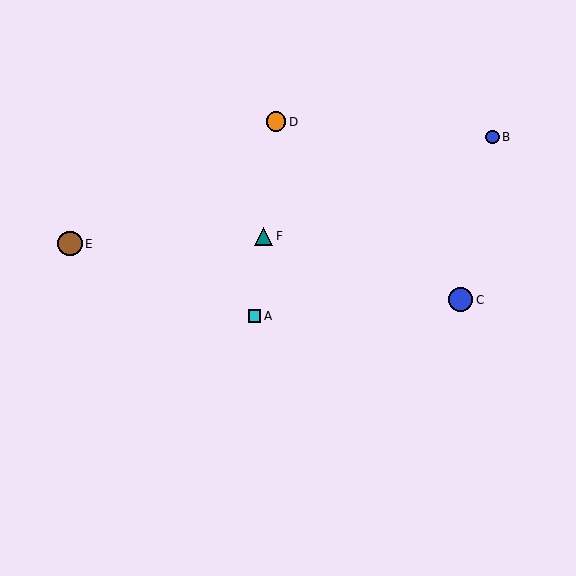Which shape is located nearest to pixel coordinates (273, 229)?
The teal triangle (labeled F) at (264, 236) is nearest to that location.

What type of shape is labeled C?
Shape C is a blue circle.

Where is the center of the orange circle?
The center of the orange circle is at (276, 122).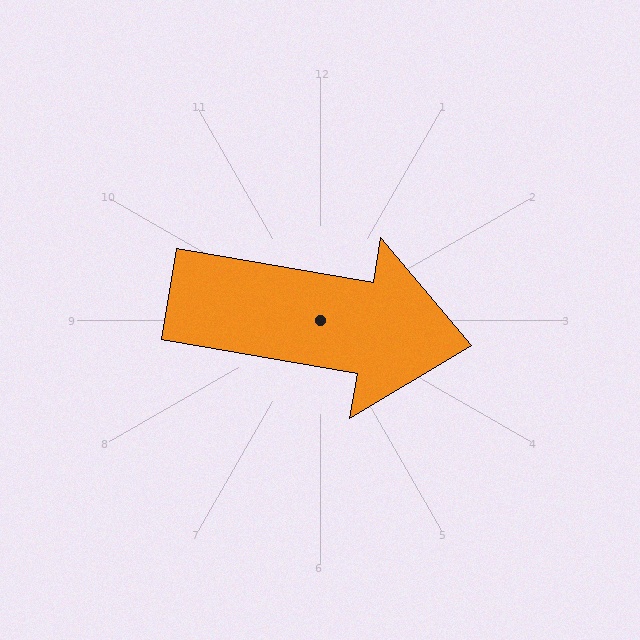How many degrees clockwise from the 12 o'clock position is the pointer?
Approximately 100 degrees.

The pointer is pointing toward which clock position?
Roughly 3 o'clock.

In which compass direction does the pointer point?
East.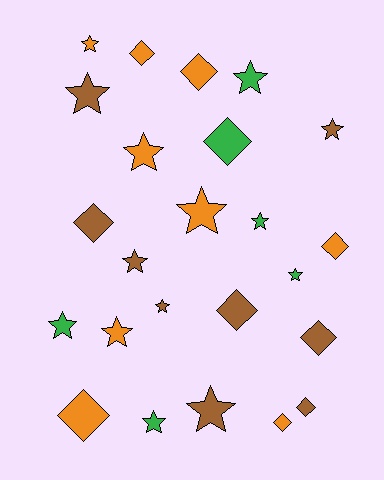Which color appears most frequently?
Orange, with 9 objects.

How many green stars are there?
There are 5 green stars.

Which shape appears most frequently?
Star, with 14 objects.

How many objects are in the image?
There are 24 objects.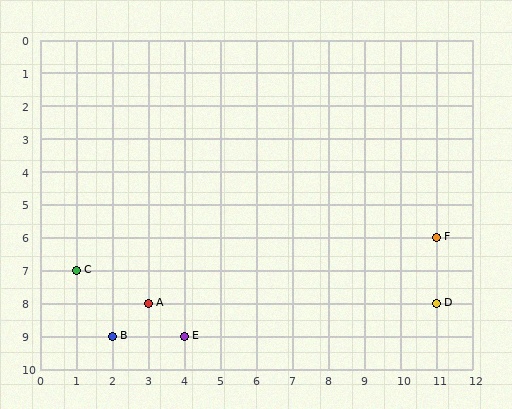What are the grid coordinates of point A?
Point A is at grid coordinates (3, 8).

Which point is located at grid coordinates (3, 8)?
Point A is at (3, 8).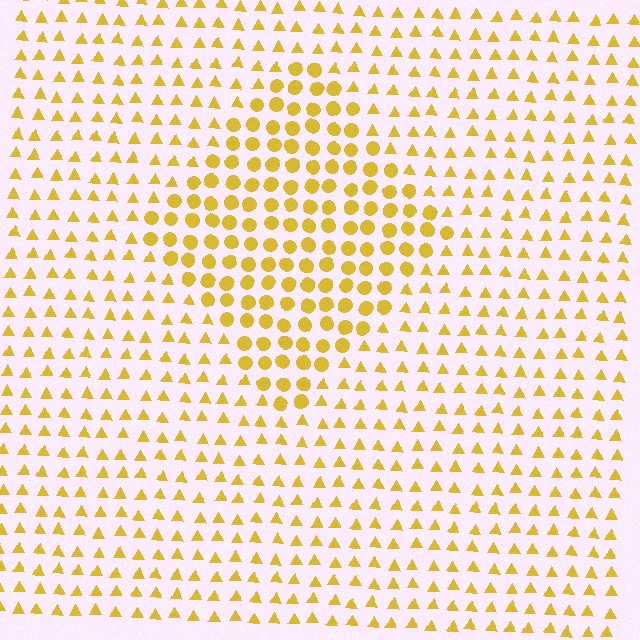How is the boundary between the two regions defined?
The boundary is defined by a change in element shape: circles inside vs. triangles outside. All elements share the same color and spacing.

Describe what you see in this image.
The image is filled with small yellow elements arranged in a uniform grid. A diamond-shaped region contains circles, while the surrounding area contains triangles. The boundary is defined purely by the change in element shape.